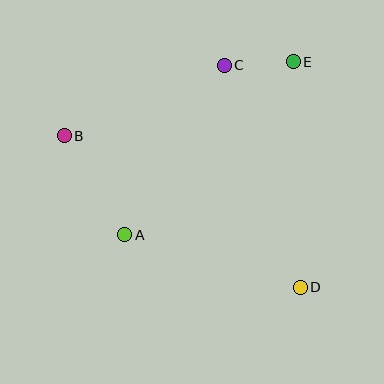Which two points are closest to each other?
Points C and E are closest to each other.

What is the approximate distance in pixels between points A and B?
The distance between A and B is approximately 116 pixels.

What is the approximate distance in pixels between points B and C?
The distance between B and C is approximately 175 pixels.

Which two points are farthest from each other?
Points B and D are farthest from each other.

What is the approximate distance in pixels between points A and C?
The distance between A and C is approximately 197 pixels.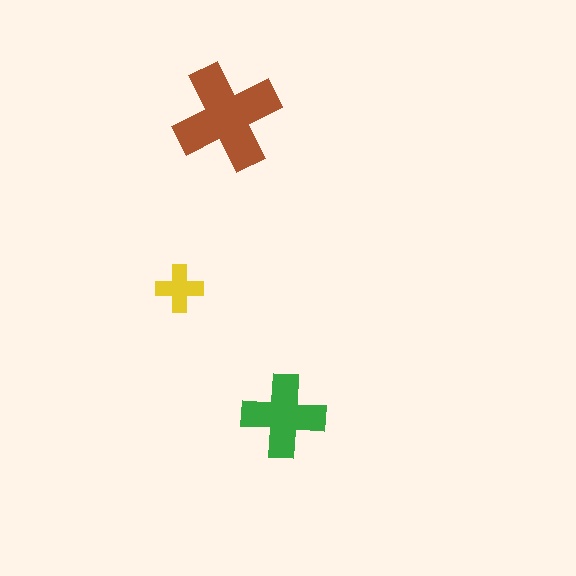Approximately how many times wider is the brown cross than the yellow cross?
About 2 times wider.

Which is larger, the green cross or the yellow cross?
The green one.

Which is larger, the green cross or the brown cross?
The brown one.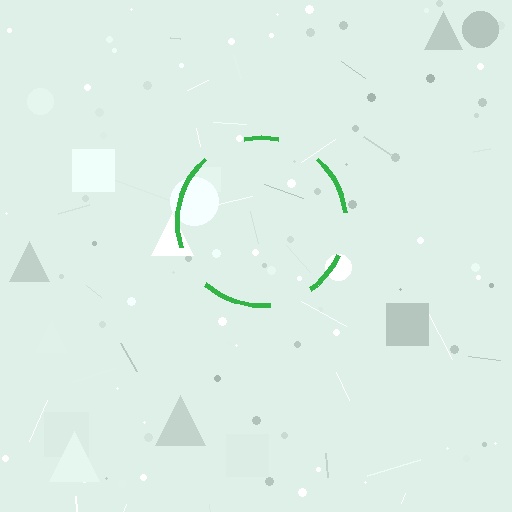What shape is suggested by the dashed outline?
The dashed outline suggests a circle.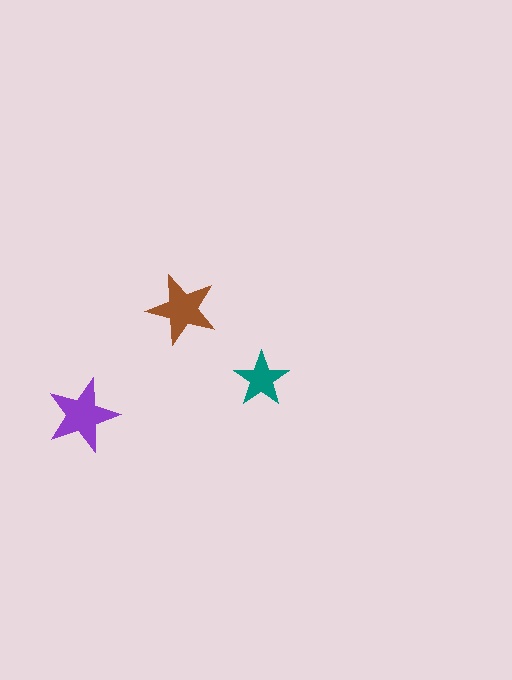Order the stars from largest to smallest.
the purple one, the brown one, the teal one.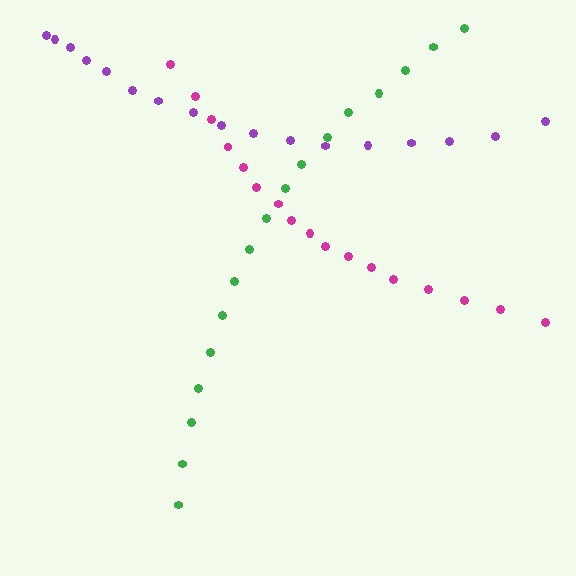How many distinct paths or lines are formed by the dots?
There are 3 distinct paths.